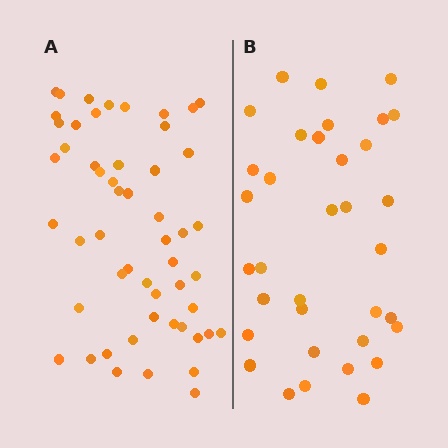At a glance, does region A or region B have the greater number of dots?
Region A (the left region) has more dots.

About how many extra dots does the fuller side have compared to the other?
Region A has approximately 20 more dots than region B.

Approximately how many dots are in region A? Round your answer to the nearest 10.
About 50 dots. (The exact count is 53, which rounds to 50.)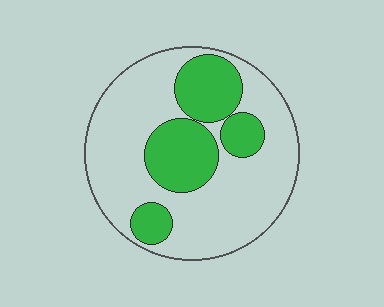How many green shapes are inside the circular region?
4.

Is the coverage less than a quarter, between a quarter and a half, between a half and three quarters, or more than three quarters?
Between a quarter and a half.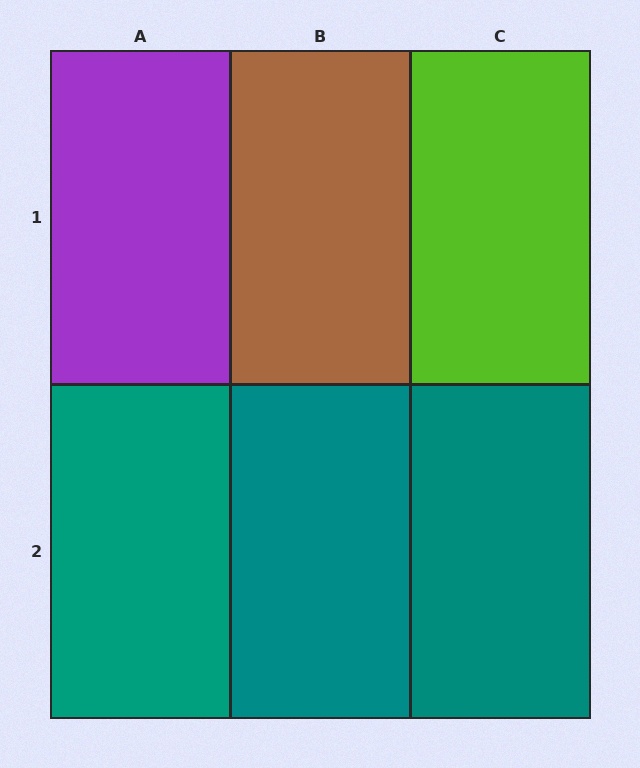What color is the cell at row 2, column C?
Teal.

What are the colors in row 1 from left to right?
Purple, brown, lime.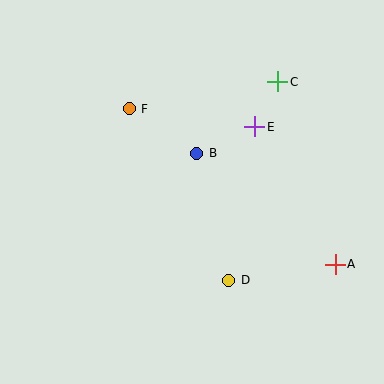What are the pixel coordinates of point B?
Point B is at (197, 153).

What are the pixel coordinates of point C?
Point C is at (278, 82).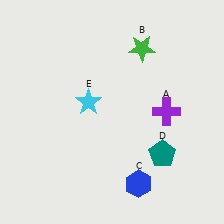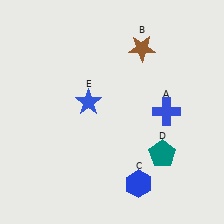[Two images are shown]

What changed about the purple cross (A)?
In Image 1, A is purple. In Image 2, it changed to blue.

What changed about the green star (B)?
In Image 1, B is green. In Image 2, it changed to brown.